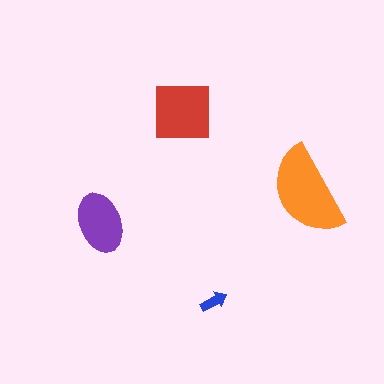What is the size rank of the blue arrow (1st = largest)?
4th.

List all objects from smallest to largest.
The blue arrow, the purple ellipse, the red square, the orange semicircle.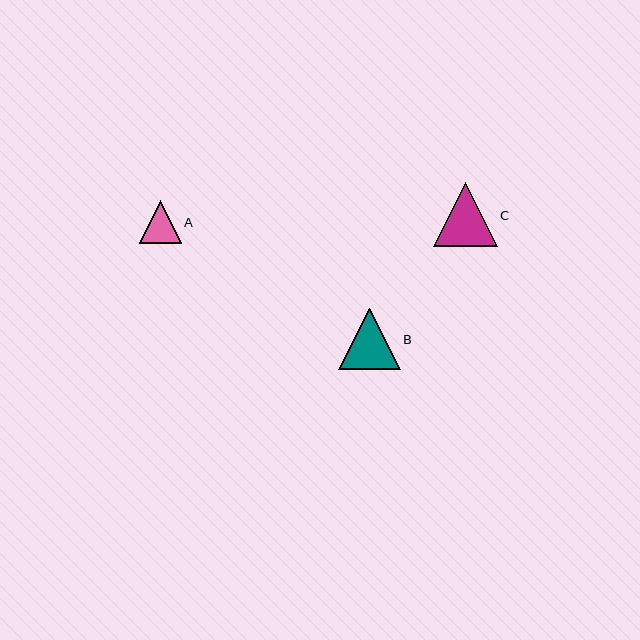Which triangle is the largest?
Triangle C is the largest with a size of approximately 64 pixels.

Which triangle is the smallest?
Triangle A is the smallest with a size of approximately 42 pixels.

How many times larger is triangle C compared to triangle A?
Triangle C is approximately 1.5 times the size of triangle A.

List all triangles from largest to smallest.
From largest to smallest: C, B, A.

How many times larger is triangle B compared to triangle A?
Triangle B is approximately 1.5 times the size of triangle A.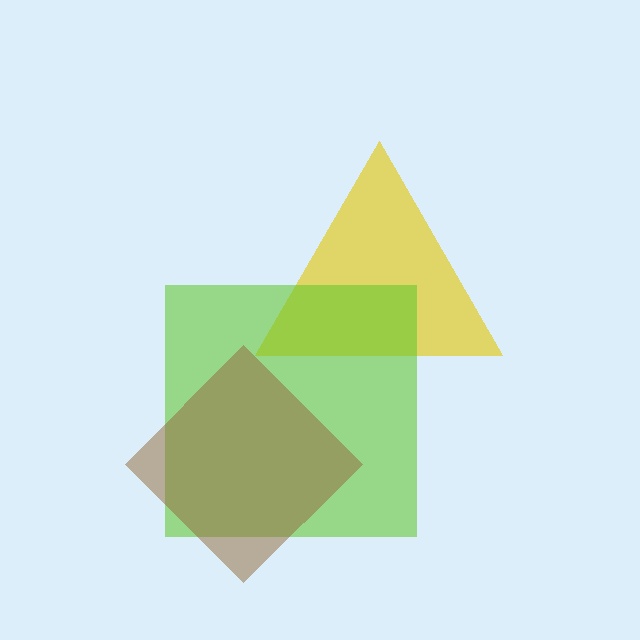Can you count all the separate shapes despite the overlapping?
Yes, there are 3 separate shapes.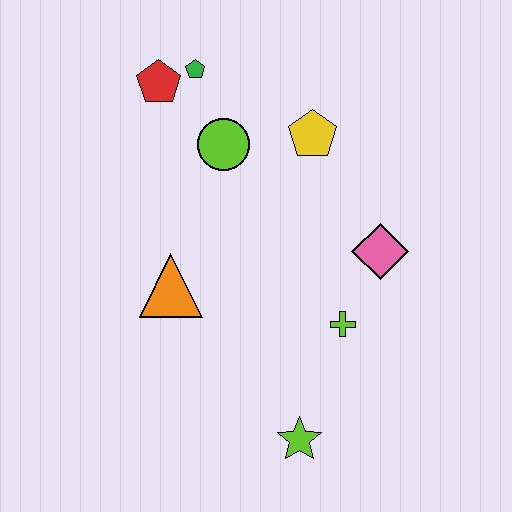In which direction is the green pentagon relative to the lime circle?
The green pentagon is above the lime circle.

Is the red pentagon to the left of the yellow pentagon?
Yes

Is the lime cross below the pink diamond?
Yes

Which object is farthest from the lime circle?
The lime star is farthest from the lime circle.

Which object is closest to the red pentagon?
The green pentagon is closest to the red pentagon.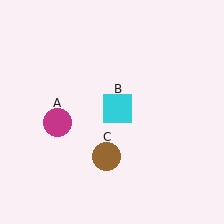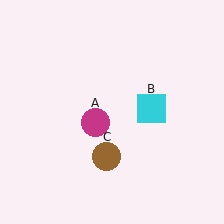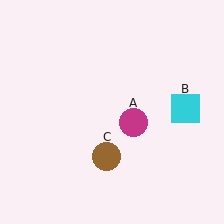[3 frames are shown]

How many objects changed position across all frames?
2 objects changed position: magenta circle (object A), cyan square (object B).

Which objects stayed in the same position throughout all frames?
Brown circle (object C) remained stationary.